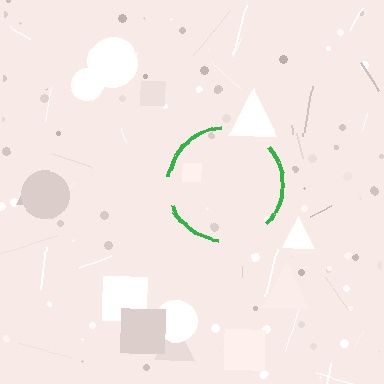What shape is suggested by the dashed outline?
The dashed outline suggests a circle.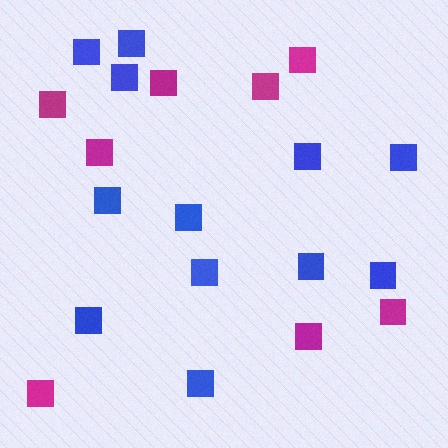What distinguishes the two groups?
There are 2 groups: one group of magenta squares (8) and one group of blue squares (12).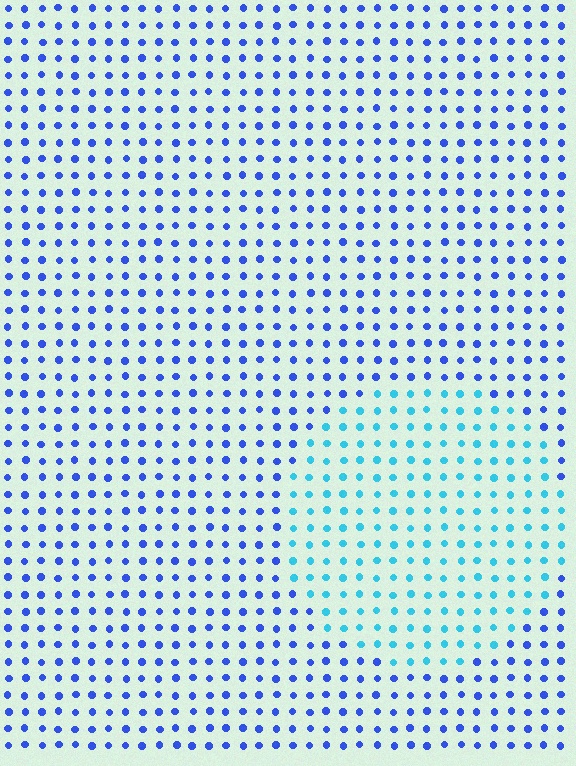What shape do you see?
I see a circle.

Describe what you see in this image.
The image is filled with small blue elements in a uniform arrangement. A circle-shaped region is visible where the elements are tinted to a slightly different hue, forming a subtle color boundary.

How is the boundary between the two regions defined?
The boundary is defined purely by a slight shift in hue (about 40 degrees). Spacing, size, and orientation are identical on both sides.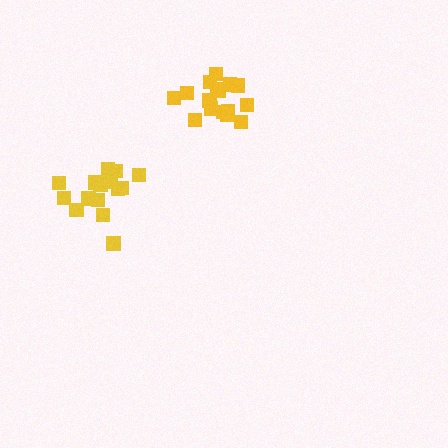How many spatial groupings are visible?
There are 2 spatial groupings.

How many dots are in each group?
Group 1: 16 dots, Group 2: 16 dots (32 total).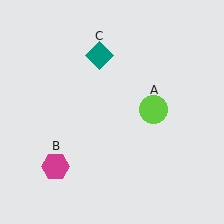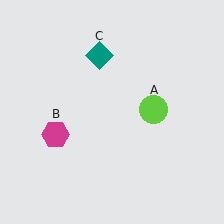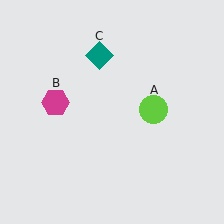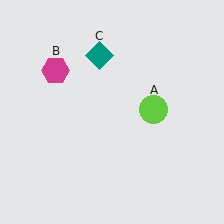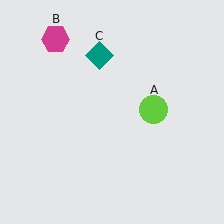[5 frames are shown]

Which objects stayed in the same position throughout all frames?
Lime circle (object A) and teal diamond (object C) remained stationary.